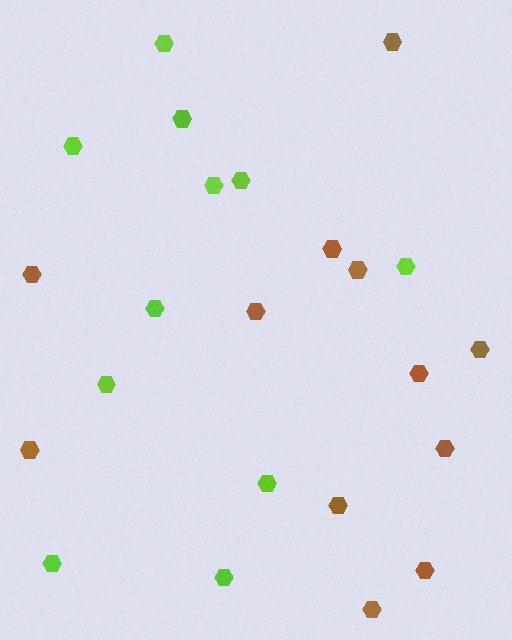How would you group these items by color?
There are 2 groups: one group of lime hexagons (11) and one group of brown hexagons (12).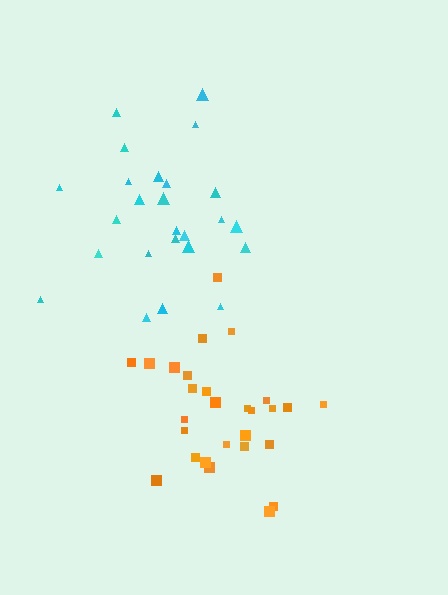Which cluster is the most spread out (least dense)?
Cyan.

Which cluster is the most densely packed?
Orange.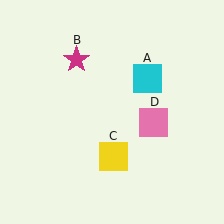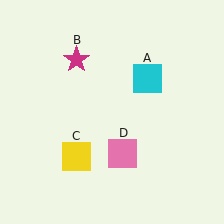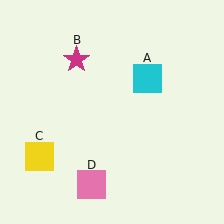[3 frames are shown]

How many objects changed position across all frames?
2 objects changed position: yellow square (object C), pink square (object D).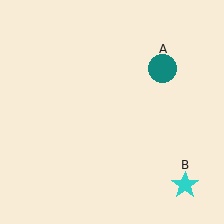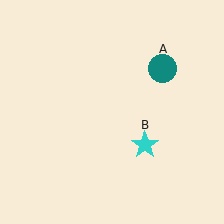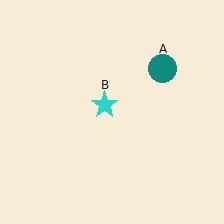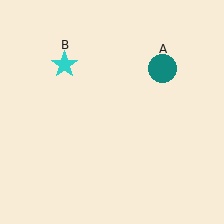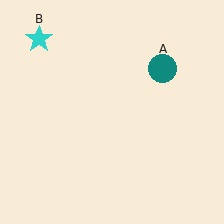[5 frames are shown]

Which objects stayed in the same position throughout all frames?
Teal circle (object A) remained stationary.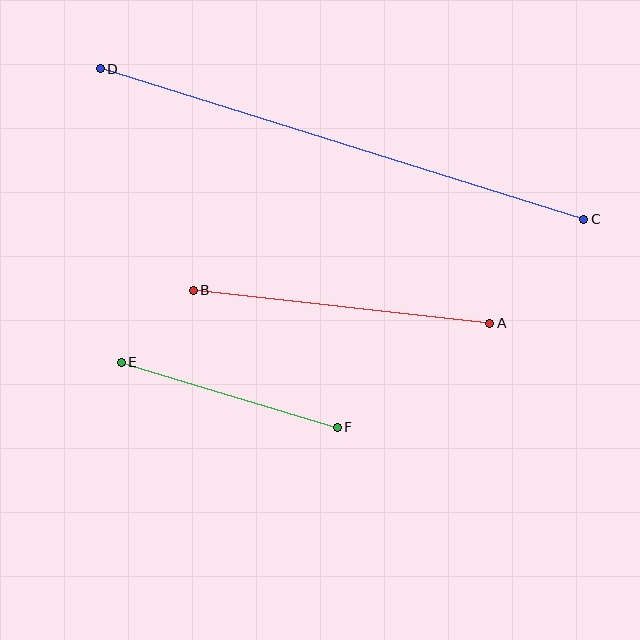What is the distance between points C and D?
The distance is approximately 506 pixels.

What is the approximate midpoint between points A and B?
The midpoint is at approximately (341, 307) pixels.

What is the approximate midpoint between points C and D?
The midpoint is at approximately (342, 144) pixels.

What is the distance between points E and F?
The distance is approximately 225 pixels.